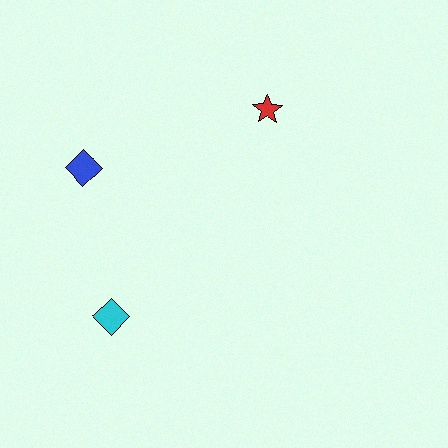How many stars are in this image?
There is 1 star.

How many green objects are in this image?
There are no green objects.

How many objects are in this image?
There are 3 objects.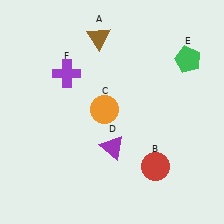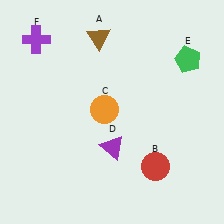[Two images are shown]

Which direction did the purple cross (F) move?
The purple cross (F) moved up.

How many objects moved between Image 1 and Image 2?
1 object moved between the two images.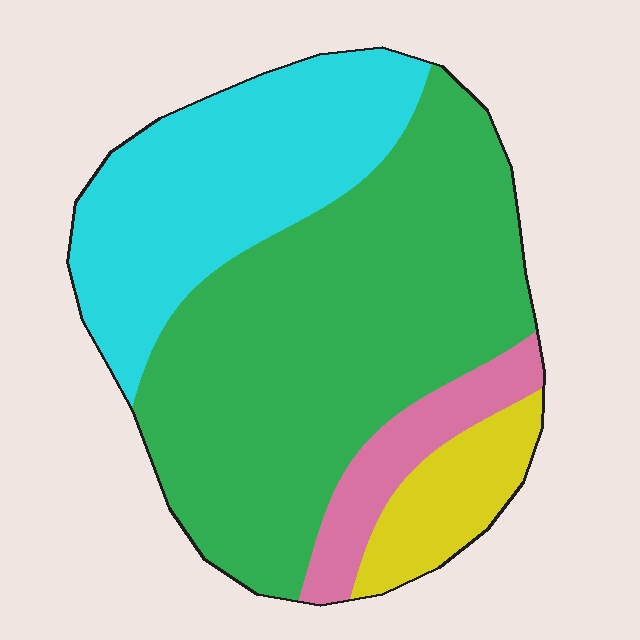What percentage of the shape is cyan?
Cyan covers 29% of the shape.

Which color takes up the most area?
Green, at roughly 55%.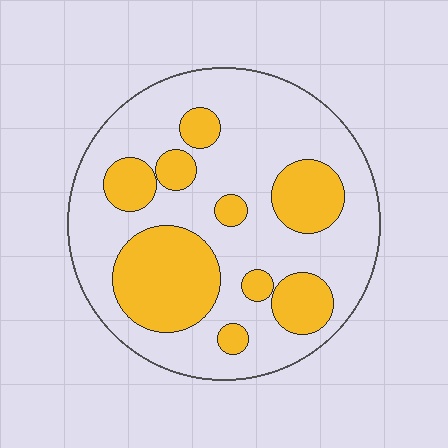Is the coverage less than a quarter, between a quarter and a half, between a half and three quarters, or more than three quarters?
Between a quarter and a half.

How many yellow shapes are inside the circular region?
9.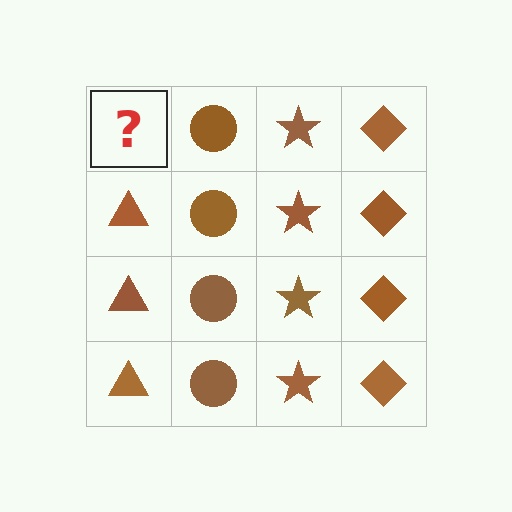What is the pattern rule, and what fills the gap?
The rule is that each column has a consistent shape. The gap should be filled with a brown triangle.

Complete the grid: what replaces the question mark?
The question mark should be replaced with a brown triangle.